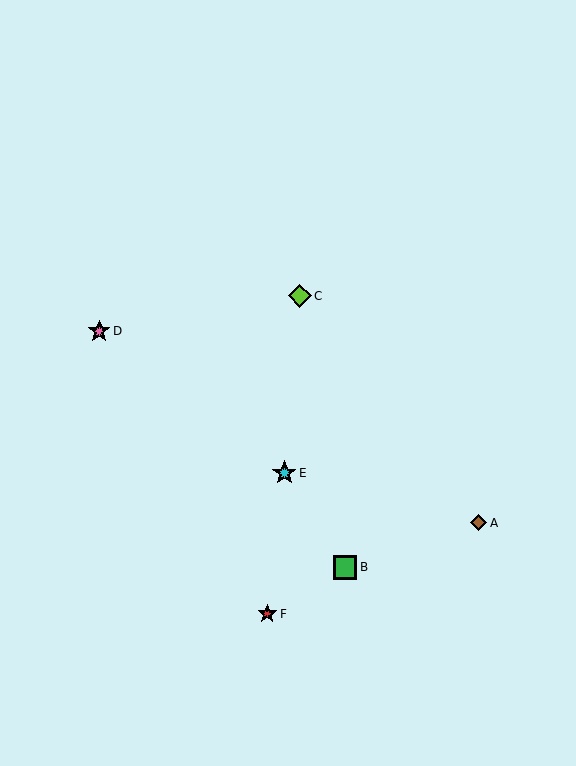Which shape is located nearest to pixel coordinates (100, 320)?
The pink star (labeled D) at (99, 331) is nearest to that location.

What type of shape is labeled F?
Shape F is a red star.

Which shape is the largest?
The cyan star (labeled E) is the largest.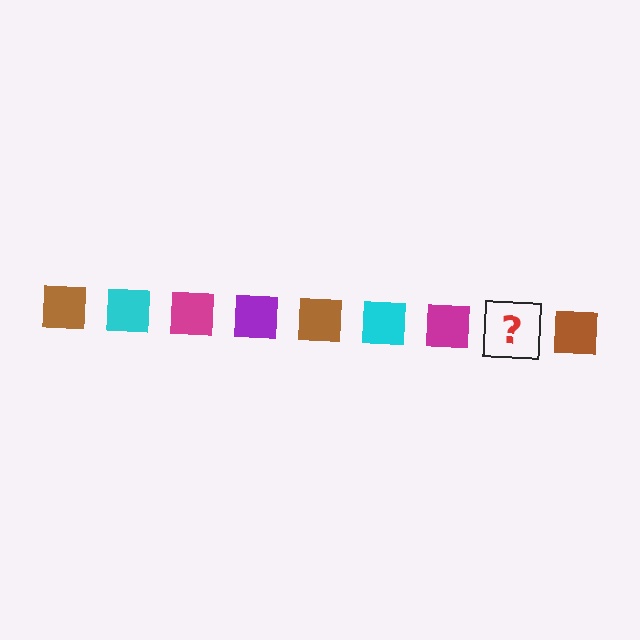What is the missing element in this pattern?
The missing element is a purple square.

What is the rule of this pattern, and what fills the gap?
The rule is that the pattern cycles through brown, cyan, magenta, purple squares. The gap should be filled with a purple square.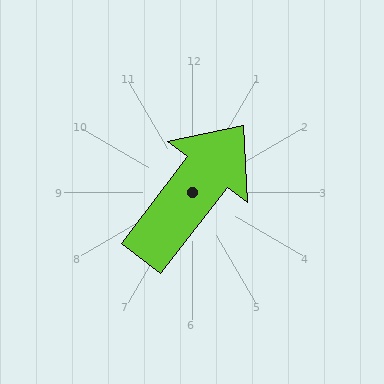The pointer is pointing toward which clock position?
Roughly 1 o'clock.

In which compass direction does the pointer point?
Northeast.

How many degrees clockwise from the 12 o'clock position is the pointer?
Approximately 38 degrees.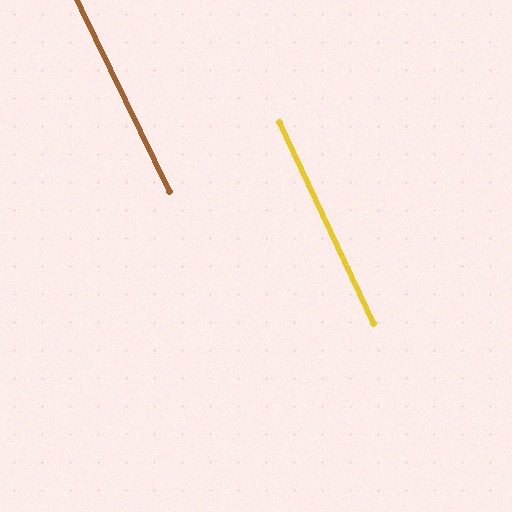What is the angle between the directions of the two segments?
Approximately 0 degrees.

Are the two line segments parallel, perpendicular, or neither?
Parallel — their directions differ by only 0.4°.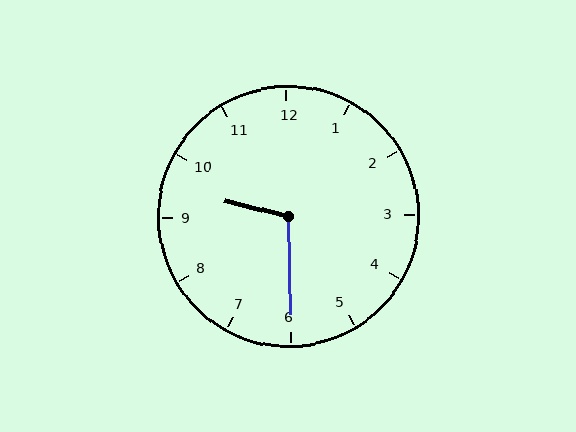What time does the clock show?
9:30.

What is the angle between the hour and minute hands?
Approximately 105 degrees.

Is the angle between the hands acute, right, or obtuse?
It is obtuse.